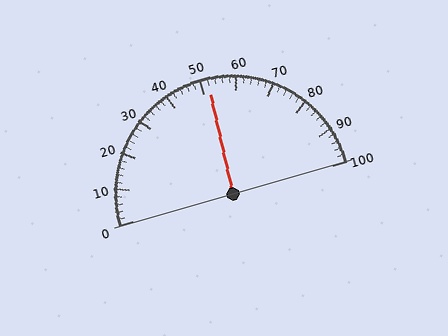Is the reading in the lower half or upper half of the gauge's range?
The reading is in the upper half of the range (0 to 100).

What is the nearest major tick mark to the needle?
The nearest major tick mark is 50.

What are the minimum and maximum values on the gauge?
The gauge ranges from 0 to 100.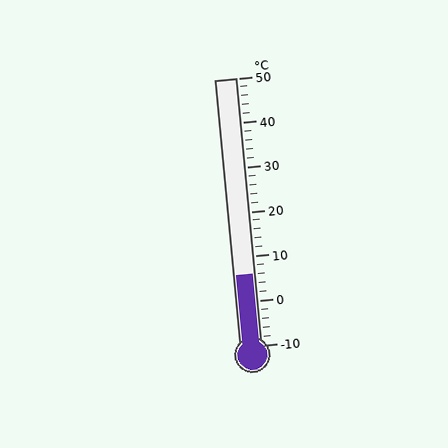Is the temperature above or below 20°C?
The temperature is below 20°C.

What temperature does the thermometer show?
The thermometer shows approximately 6°C.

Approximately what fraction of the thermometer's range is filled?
The thermometer is filled to approximately 25% of its range.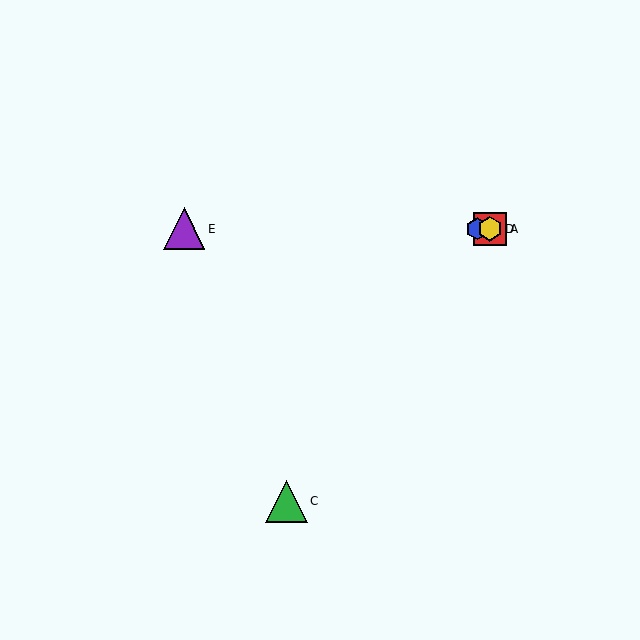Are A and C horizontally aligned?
No, A is at y≈229 and C is at y≈501.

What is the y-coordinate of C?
Object C is at y≈501.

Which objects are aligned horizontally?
Objects A, B, D, E are aligned horizontally.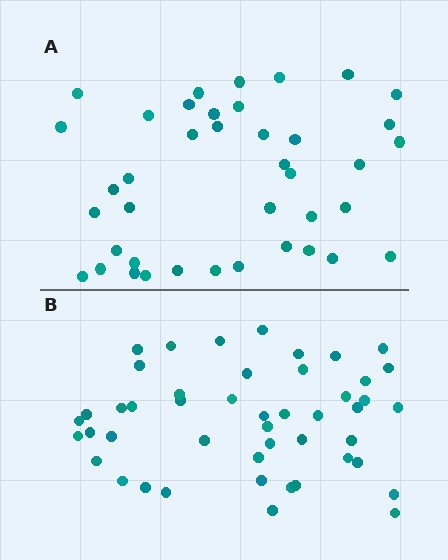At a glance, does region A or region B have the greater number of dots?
Region B (the bottom region) has more dots.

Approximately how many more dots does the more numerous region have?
Region B has roughly 8 or so more dots than region A.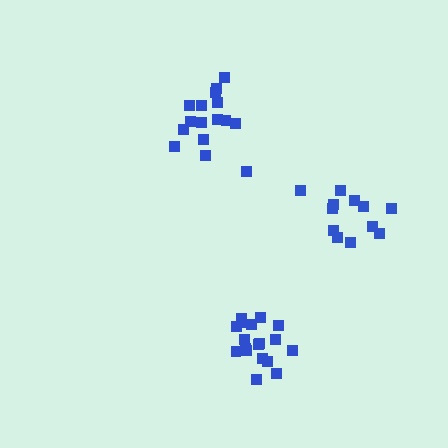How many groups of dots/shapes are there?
There are 3 groups.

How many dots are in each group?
Group 1: 12 dots, Group 2: 18 dots, Group 3: 16 dots (46 total).